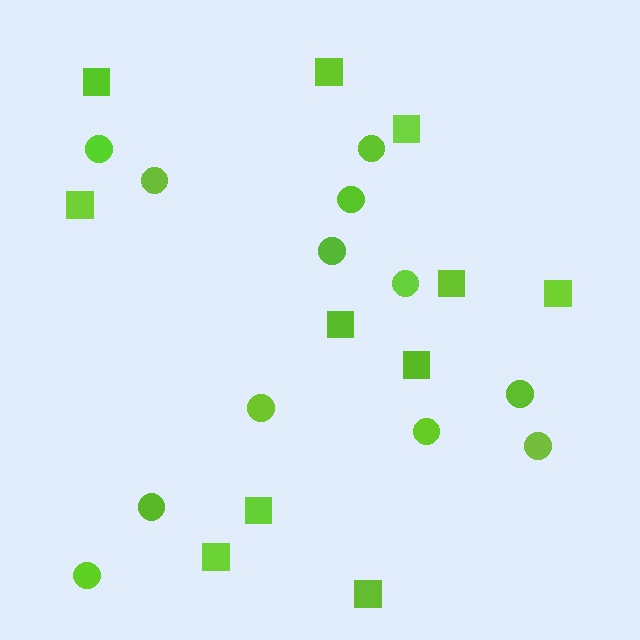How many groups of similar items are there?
There are 2 groups: one group of squares (11) and one group of circles (12).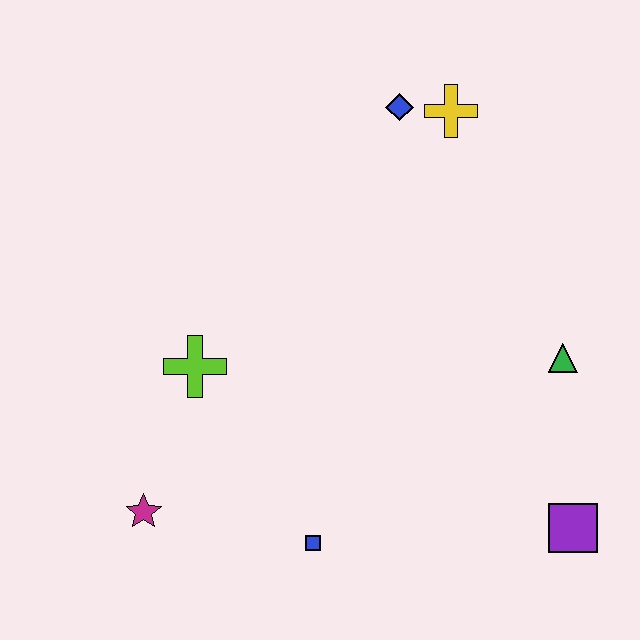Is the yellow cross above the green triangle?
Yes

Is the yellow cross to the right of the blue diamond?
Yes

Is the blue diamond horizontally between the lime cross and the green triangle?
Yes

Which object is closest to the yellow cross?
The blue diamond is closest to the yellow cross.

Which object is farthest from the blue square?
The yellow cross is farthest from the blue square.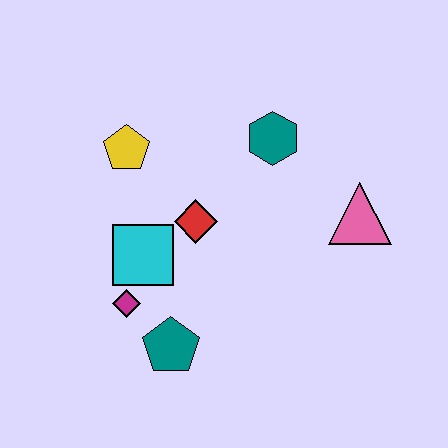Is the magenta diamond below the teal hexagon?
Yes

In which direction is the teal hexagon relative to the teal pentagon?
The teal hexagon is above the teal pentagon.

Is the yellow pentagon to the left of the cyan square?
Yes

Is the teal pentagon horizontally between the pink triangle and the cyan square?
Yes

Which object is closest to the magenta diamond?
The cyan square is closest to the magenta diamond.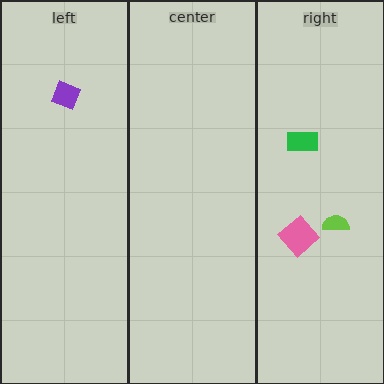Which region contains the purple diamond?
The left region.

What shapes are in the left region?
The purple diamond.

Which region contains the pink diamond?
The right region.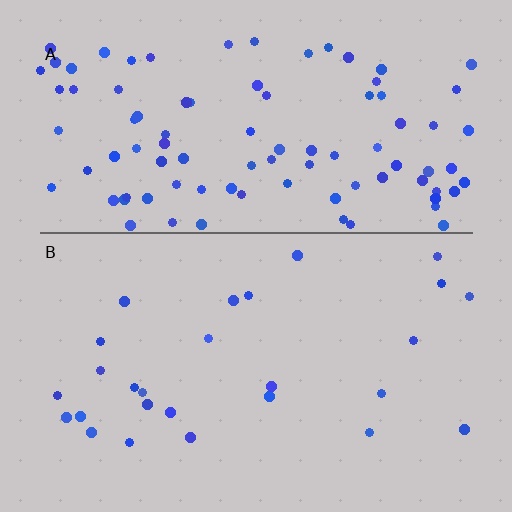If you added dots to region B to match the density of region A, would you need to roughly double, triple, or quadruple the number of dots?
Approximately quadruple.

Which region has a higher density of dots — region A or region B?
A (the top).